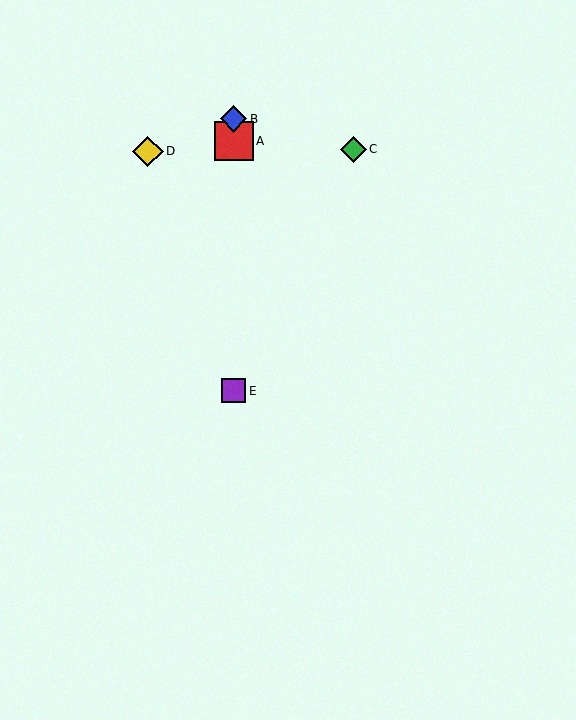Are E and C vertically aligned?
No, E is at x≈234 and C is at x≈353.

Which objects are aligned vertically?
Objects A, B, E are aligned vertically.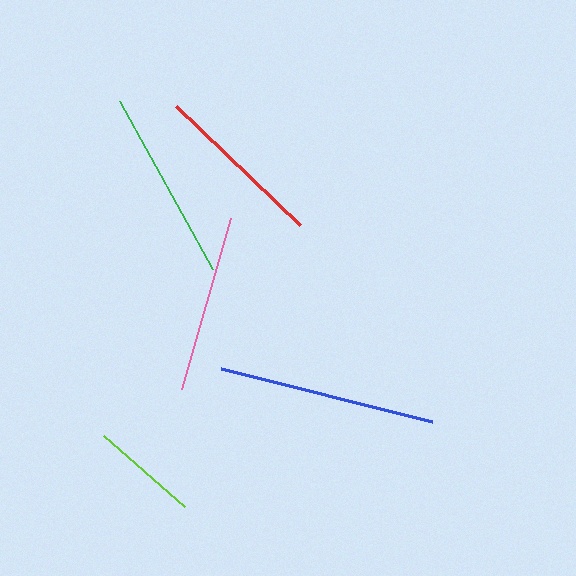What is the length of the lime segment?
The lime segment is approximately 107 pixels long.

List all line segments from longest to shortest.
From longest to shortest: blue, green, pink, red, lime.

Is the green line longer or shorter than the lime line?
The green line is longer than the lime line.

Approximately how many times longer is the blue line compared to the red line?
The blue line is approximately 1.3 times the length of the red line.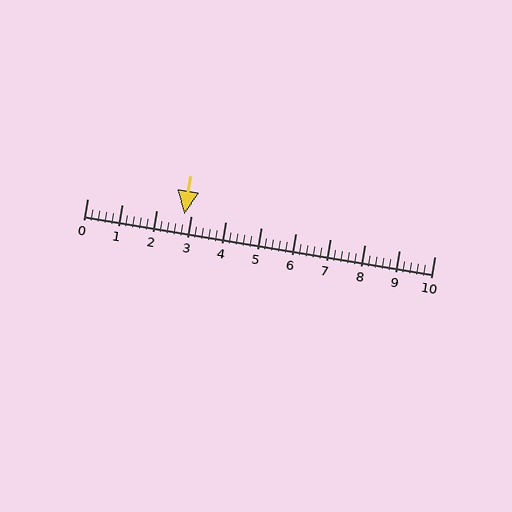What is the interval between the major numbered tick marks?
The major tick marks are spaced 1 units apart.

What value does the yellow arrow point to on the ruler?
The yellow arrow points to approximately 2.8.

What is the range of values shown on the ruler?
The ruler shows values from 0 to 10.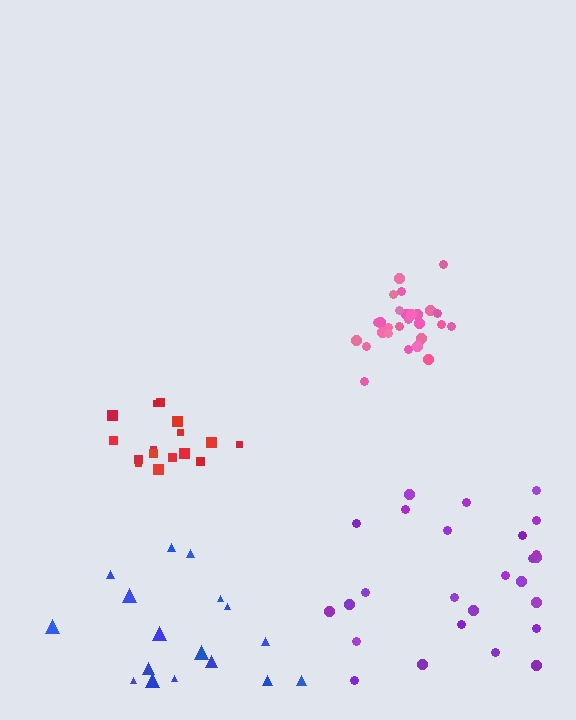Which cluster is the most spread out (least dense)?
Blue.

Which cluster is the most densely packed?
Pink.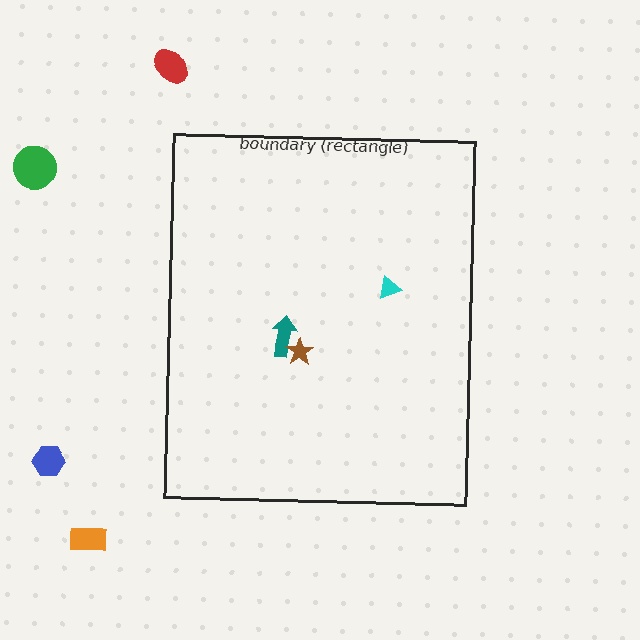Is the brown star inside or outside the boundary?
Inside.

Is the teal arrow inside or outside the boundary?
Inside.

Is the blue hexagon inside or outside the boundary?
Outside.